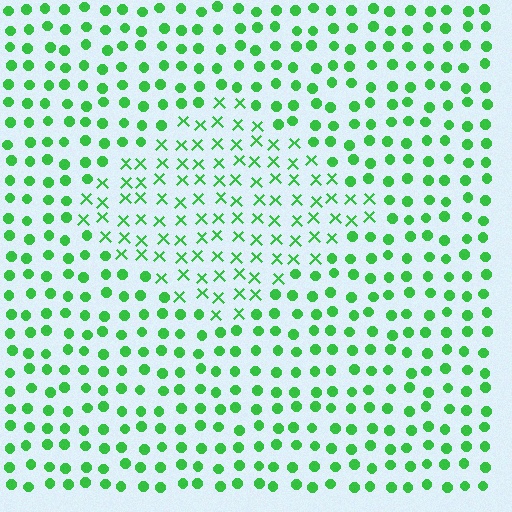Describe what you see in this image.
The image is filled with small green elements arranged in a uniform grid. A diamond-shaped region contains X marks, while the surrounding area contains circles. The boundary is defined purely by the change in element shape.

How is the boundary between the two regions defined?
The boundary is defined by a change in element shape: X marks inside vs. circles outside. All elements share the same color and spacing.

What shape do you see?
I see a diamond.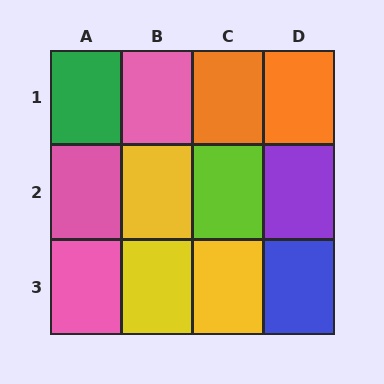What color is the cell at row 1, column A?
Green.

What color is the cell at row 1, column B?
Pink.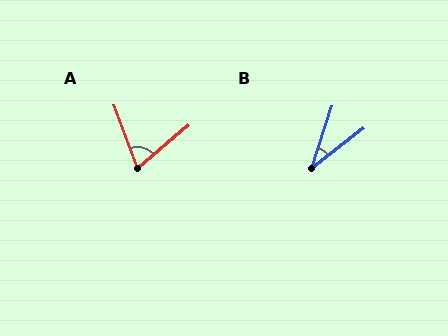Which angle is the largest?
A, at approximately 70 degrees.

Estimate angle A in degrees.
Approximately 70 degrees.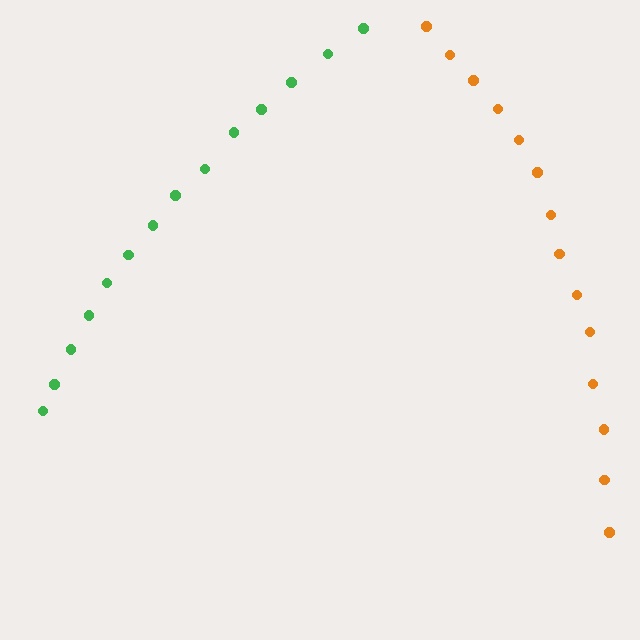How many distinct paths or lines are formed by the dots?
There are 2 distinct paths.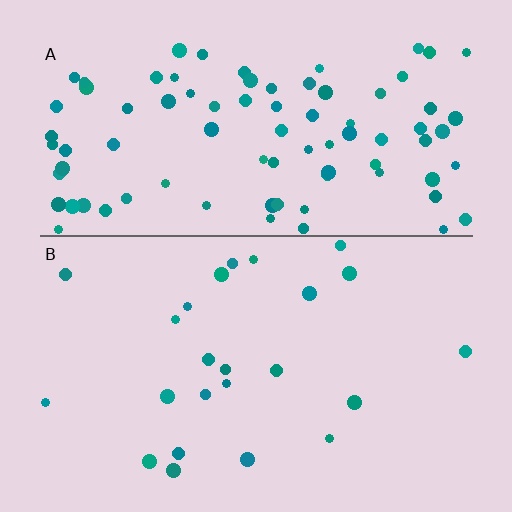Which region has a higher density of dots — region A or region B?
A (the top).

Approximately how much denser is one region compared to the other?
Approximately 3.6× — region A over region B.